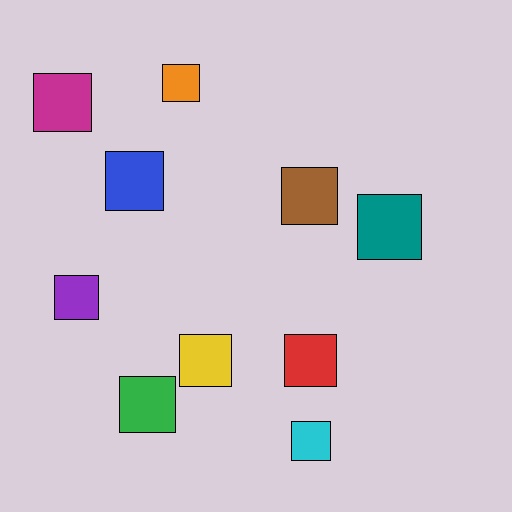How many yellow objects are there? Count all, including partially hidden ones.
There is 1 yellow object.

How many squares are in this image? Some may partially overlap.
There are 10 squares.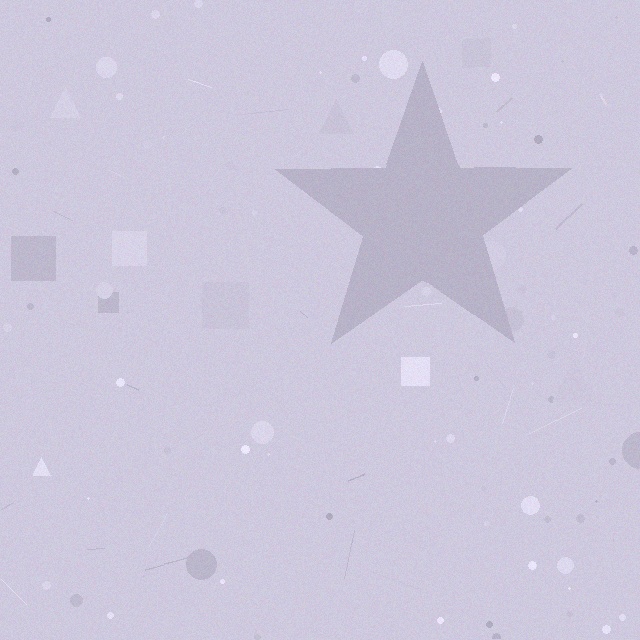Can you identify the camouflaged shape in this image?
The camouflaged shape is a star.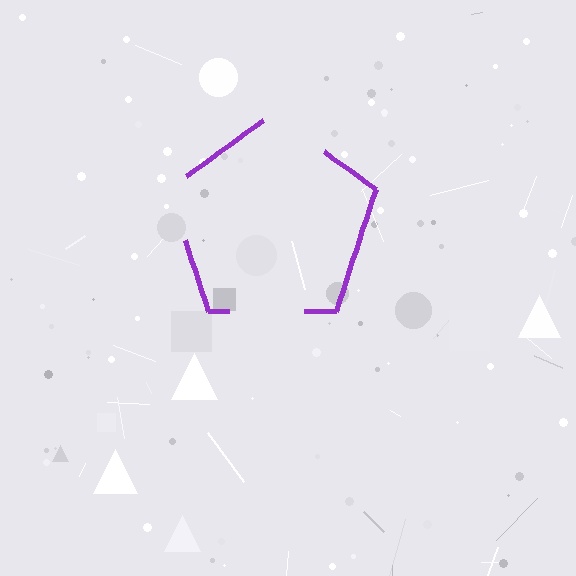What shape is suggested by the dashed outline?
The dashed outline suggests a pentagon.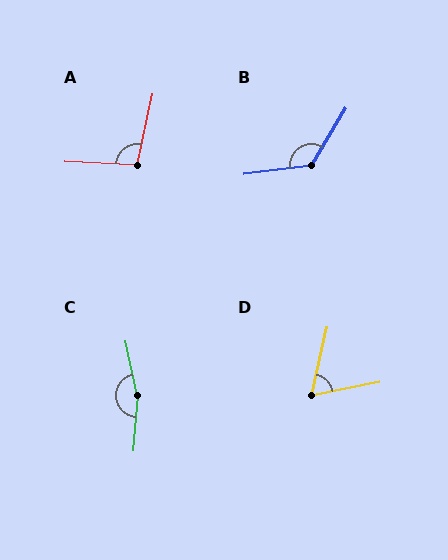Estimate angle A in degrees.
Approximately 100 degrees.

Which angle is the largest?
C, at approximately 164 degrees.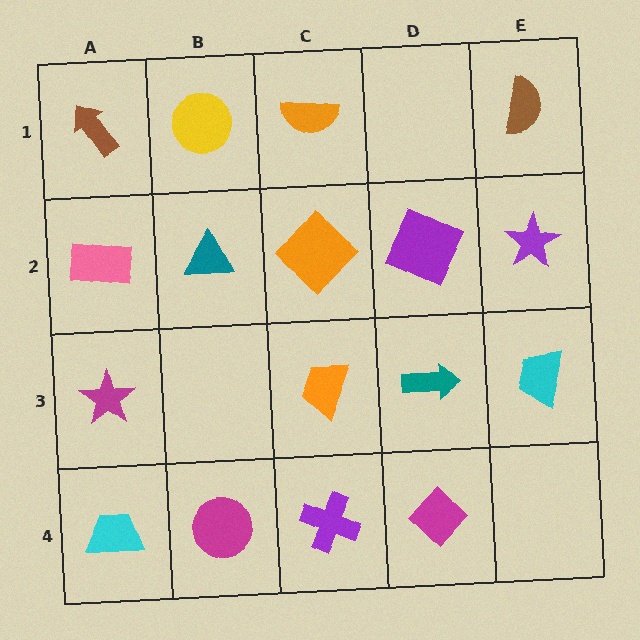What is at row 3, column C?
An orange trapezoid.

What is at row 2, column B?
A teal triangle.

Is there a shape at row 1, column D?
No, that cell is empty.